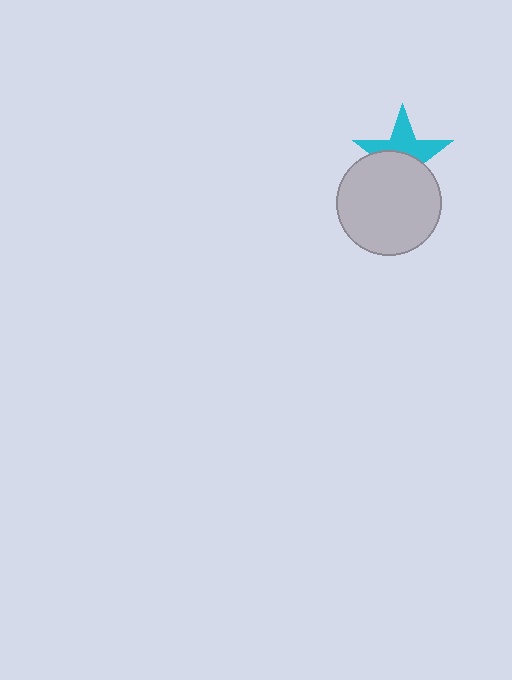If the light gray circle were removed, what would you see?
You would see the complete cyan star.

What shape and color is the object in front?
The object in front is a light gray circle.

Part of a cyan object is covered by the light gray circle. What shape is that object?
It is a star.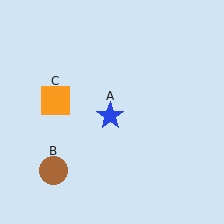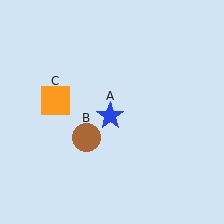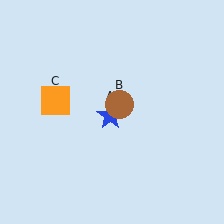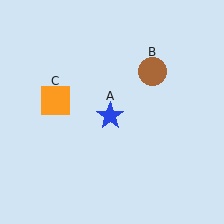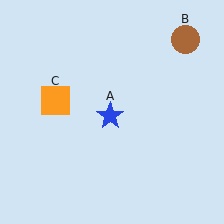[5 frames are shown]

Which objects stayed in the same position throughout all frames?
Blue star (object A) and orange square (object C) remained stationary.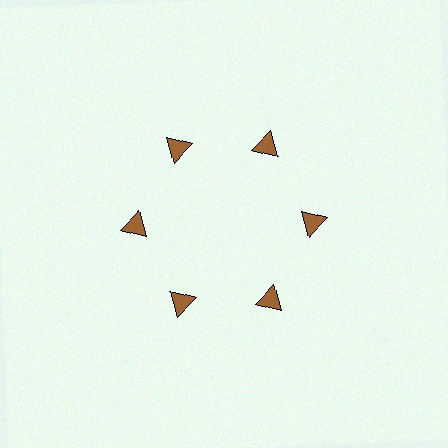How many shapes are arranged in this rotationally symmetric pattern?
There are 6 shapes, arranged in 6 groups of 1.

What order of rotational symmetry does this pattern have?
This pattern has 6-fold rotational symmetry.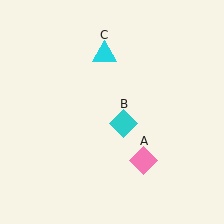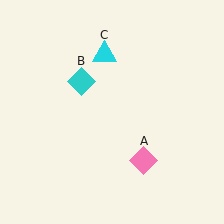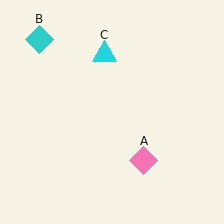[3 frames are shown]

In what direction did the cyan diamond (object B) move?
The cyan diamond (object B) moved up and to the left.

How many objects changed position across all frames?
1 object changed position: cyan diamond (object B).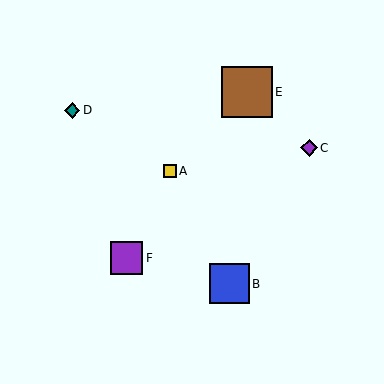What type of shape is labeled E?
Shape E is a brown square.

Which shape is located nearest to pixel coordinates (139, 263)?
The purple square (labeled F) at (127, 258) is nearest to that location.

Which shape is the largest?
The brown square (labeled E) is the largest.